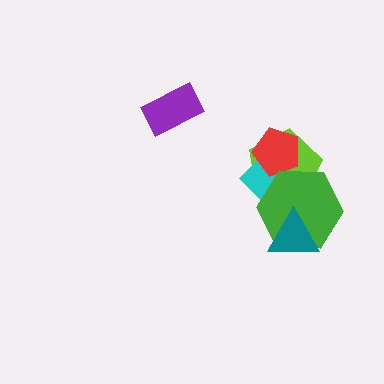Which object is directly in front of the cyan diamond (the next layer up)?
The red pentagon is directly in front of the cyan diamond.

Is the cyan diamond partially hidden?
Yes, it is partially covered by another shape.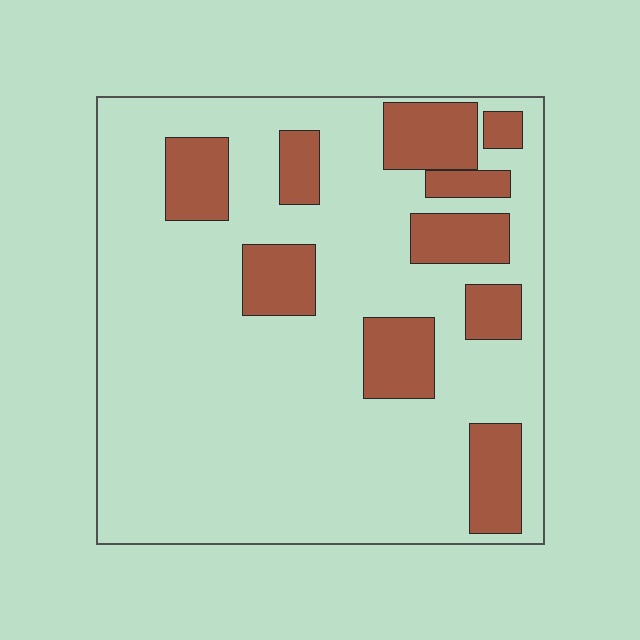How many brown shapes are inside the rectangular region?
10.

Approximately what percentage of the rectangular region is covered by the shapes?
Approximately 20%.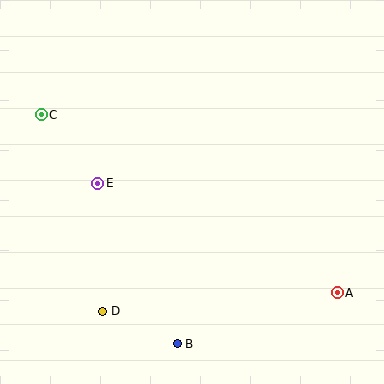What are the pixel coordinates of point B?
Point B is at (177, 344).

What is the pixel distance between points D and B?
The distance between D and B is 81 pixels.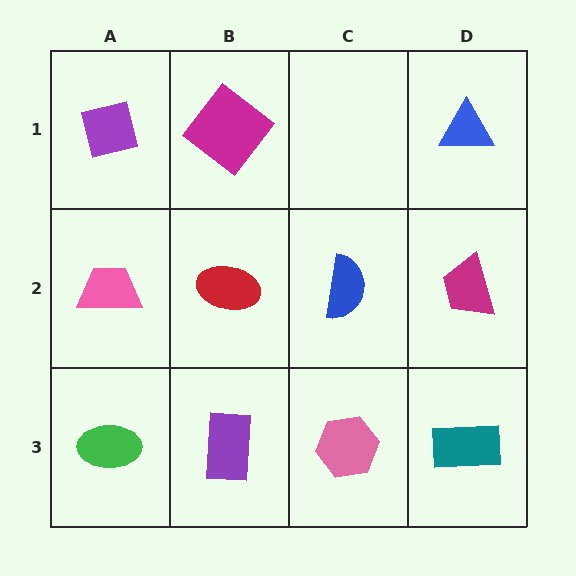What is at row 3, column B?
A purple rectangle.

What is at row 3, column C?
A pink hexagon.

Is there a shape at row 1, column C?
No, that cell is empty.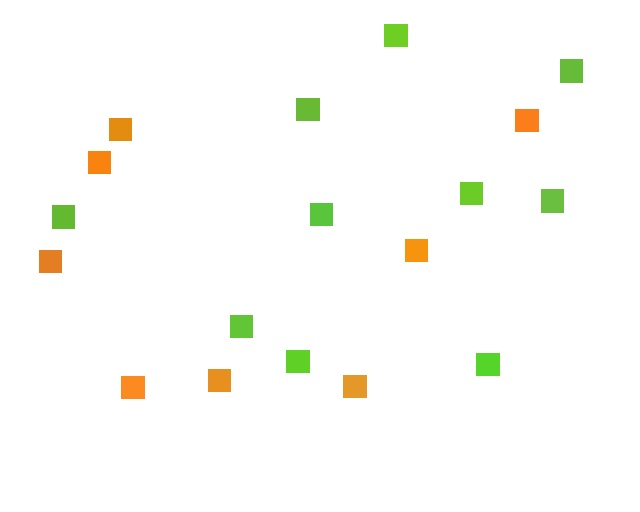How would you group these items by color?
There are 2 groups: one group of orange squares (8) and one group of lime squares (10).